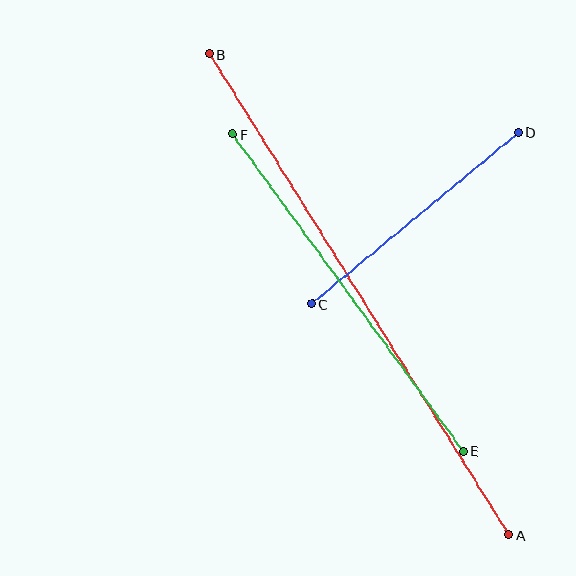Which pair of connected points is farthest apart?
Points A and B are farthest apart.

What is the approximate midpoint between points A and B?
The midpoint is at approximately (359, 295) pixels.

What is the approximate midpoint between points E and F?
The midpoint is at approximately (348, 293) pixels.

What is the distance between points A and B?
The distance is approximately 567 pixels.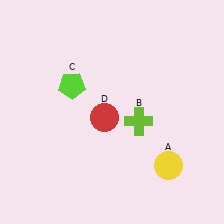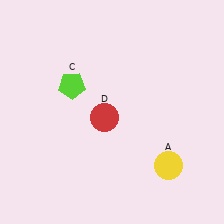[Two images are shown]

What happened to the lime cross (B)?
The lime cross (B) was removed in Image 2. It was in the bottom-right area of Image 1.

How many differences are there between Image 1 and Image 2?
There is 1 difference between the two images.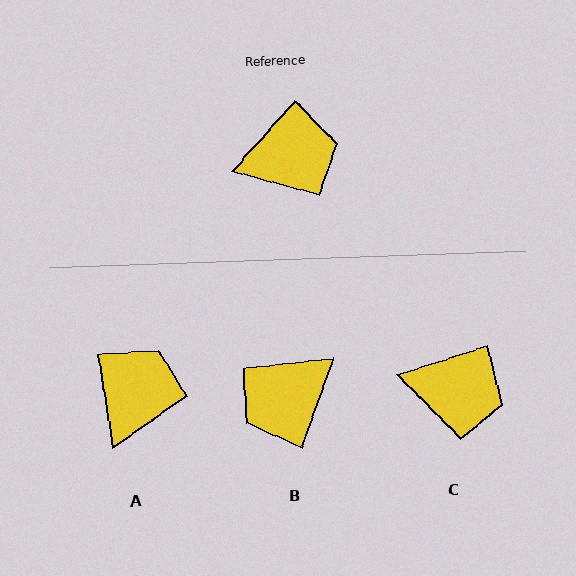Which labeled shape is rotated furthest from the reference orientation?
B, about 158 degrees away.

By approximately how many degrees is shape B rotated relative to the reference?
Approximately 158 degrees clockwise.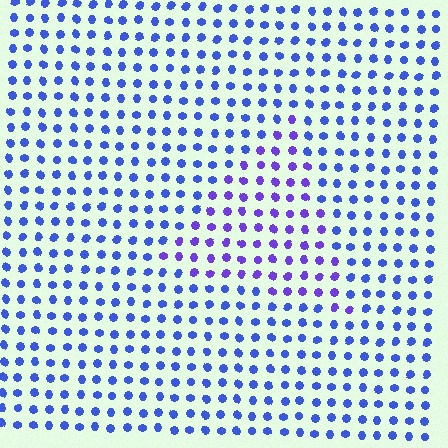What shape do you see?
I see a triangle.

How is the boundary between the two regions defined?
The boundary is defined purely by a slight shift in hue (about 31 degrees). Spacing, size, and orientation are identical on both sides.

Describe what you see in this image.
The image is filled with small blue elements in a uniform arrangement. A triangle-shaped region is visible where the elements are tinted to a slightly different hue, forming a subtle color boundary.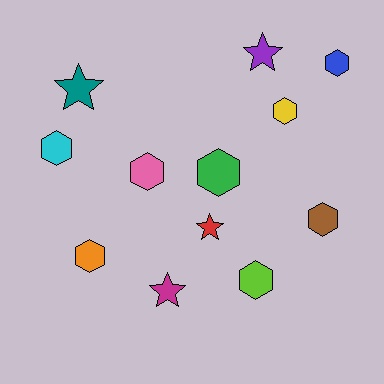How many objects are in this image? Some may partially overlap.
There are 12 objects.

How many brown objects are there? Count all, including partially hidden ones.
There is 1 brown object.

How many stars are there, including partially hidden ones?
There are 4 stars.